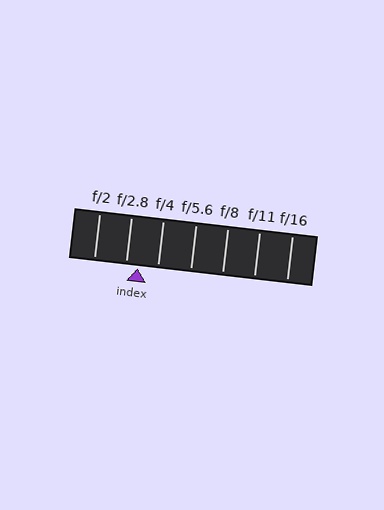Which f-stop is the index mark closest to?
The index mark is closest to f/2.8.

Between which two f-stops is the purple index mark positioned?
The index mark is between f/2.8 and f/4.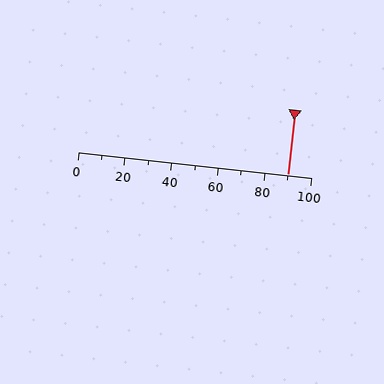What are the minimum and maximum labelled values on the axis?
The axis runs from 0 to 100.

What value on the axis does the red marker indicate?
The marker indicates approximately 90.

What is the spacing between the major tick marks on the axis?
The major ticks are spaced 20 apart.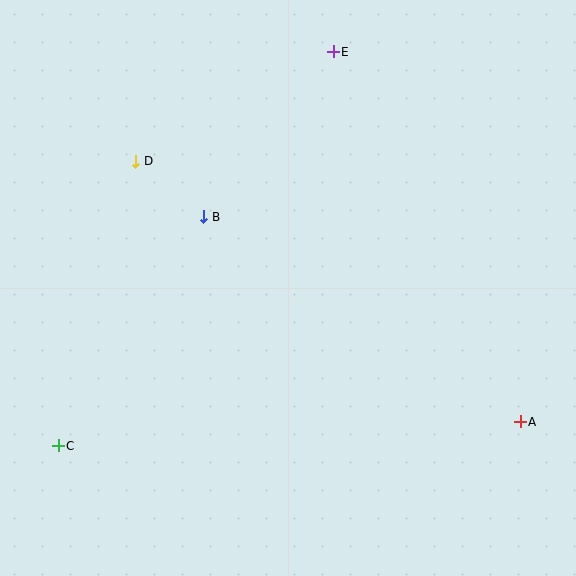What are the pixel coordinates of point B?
Point B is at (204, 217).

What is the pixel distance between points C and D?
The distance between C and D is 295 pixels.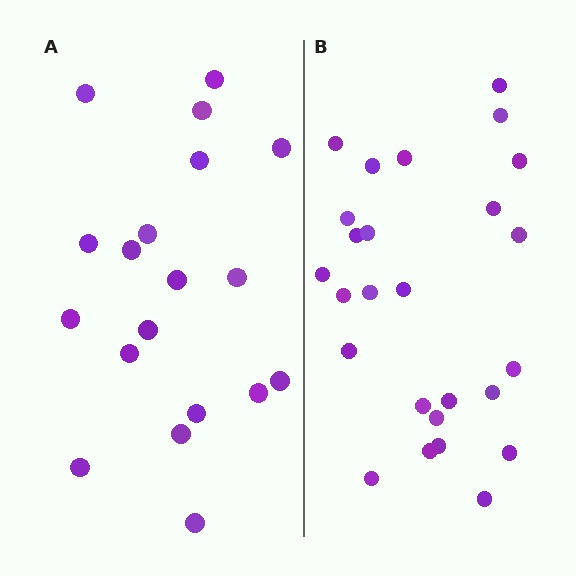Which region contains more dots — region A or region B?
Region B (the right region) has more dots.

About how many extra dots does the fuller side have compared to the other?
Region B has roughly 8 or so more dots than region A.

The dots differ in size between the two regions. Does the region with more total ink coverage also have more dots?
No. Region A has more total ink coverage because its dots are larger, but region B actually contains more individual dots. Total area can be misleading — the number of items is what matters here.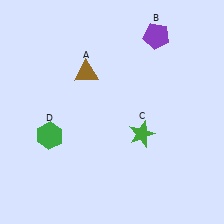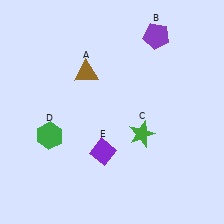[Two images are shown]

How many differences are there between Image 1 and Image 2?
There is 1 difference between the two images.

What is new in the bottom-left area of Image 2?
A purple diamond (E) was added in the bottom-left area of Image 2.